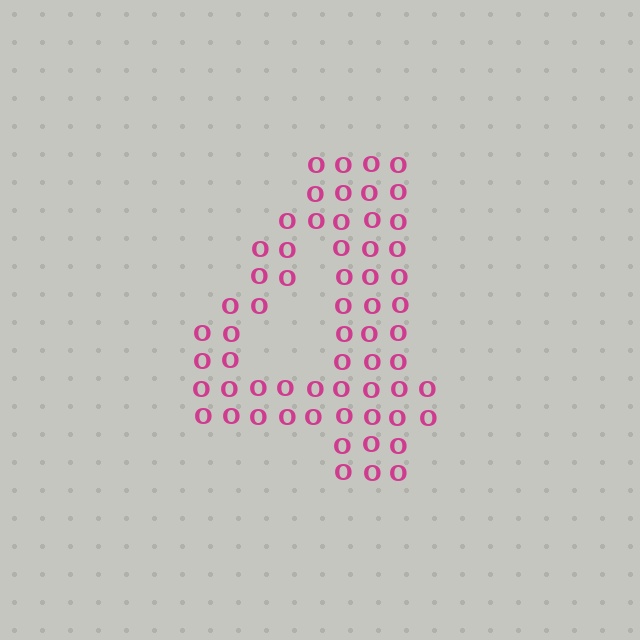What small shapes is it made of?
It is made of small letter O's.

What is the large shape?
The large shape is the digit 4.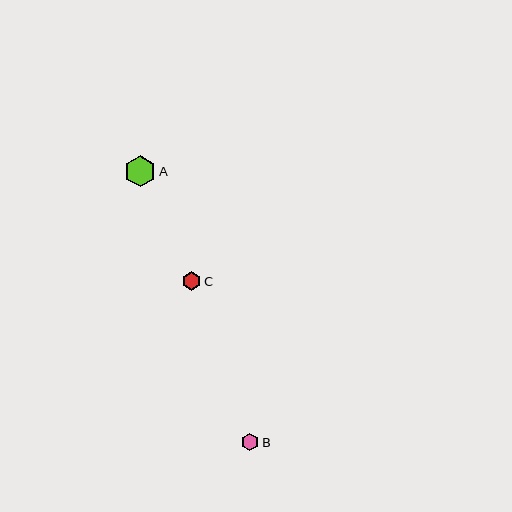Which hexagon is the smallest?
Hexagon B is the smallest with a size of approximately 18 pixels.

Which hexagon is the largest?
Hexagon A is the largest with a size of approximately 31 pixels.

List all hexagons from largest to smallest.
From largest to smallest: A, C, B.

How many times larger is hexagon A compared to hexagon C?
Hexagon A is approximately 1.7 times the size of hexagon C.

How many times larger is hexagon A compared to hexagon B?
Hexagon A is approximately 1.8 times the size of hexagon B.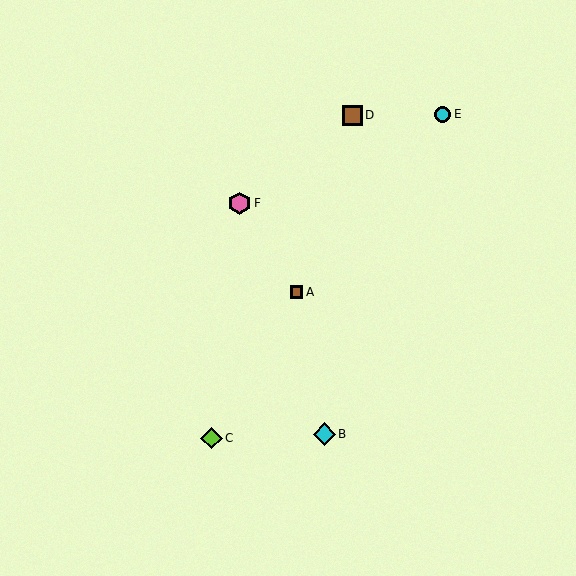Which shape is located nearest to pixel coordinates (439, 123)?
The cyan circle (labeled E) at (442, 114) is nearest to that location.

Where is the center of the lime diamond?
The center of the lime diamond is at (211, 438).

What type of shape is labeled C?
Shape C is a lime diamond.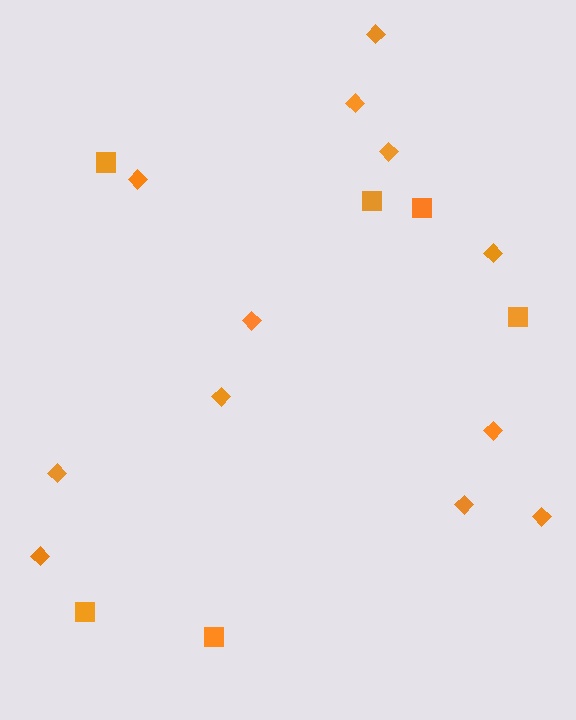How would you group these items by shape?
There are 2 groups: one group of squares (6) and one group of diamonds (12).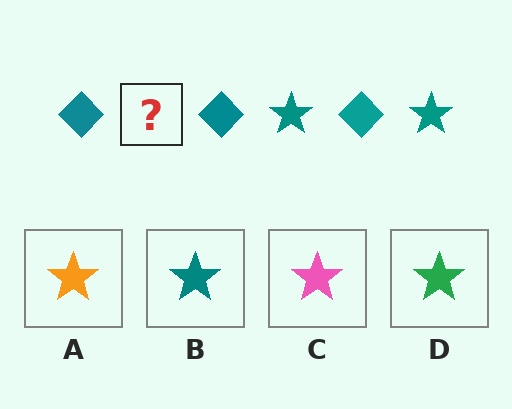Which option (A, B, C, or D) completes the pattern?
B.